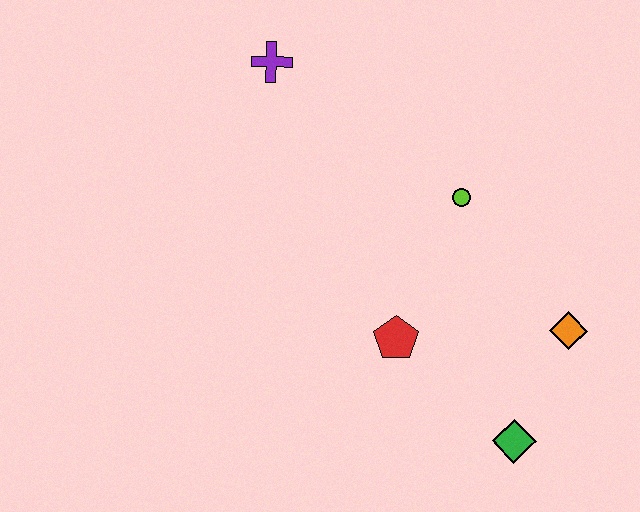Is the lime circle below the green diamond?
No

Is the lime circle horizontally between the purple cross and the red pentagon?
No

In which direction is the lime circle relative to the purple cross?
The lime circle is to the right of the purple cross.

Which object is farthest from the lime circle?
The green diamond is farthest from the lime circle.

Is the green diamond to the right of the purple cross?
Yes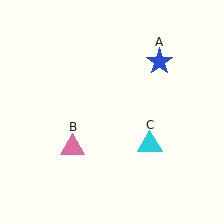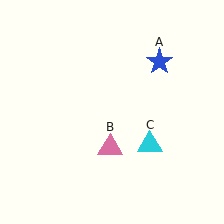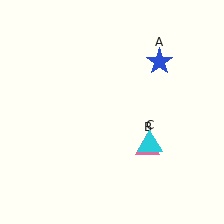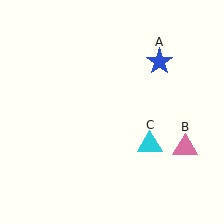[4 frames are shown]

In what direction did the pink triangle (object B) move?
The pink triangle (object B) moved right.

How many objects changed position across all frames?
1 object changed position: pink triangle (object B).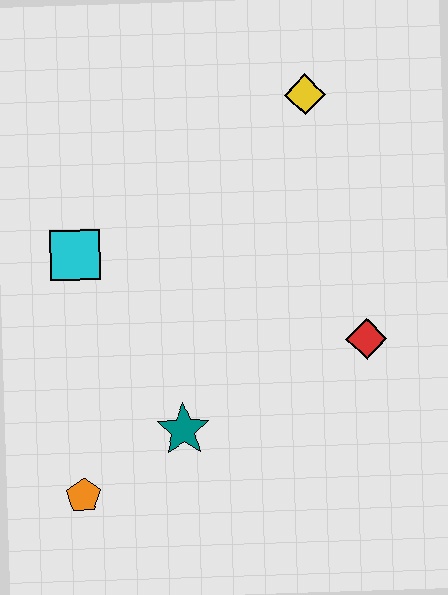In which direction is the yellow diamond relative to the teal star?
The yellow diamond is above the teal star.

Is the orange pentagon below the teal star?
Yes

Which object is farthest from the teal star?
The yellow diamond is farthest from the teal star.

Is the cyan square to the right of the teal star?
No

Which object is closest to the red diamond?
The teal star is closest to the red diamond.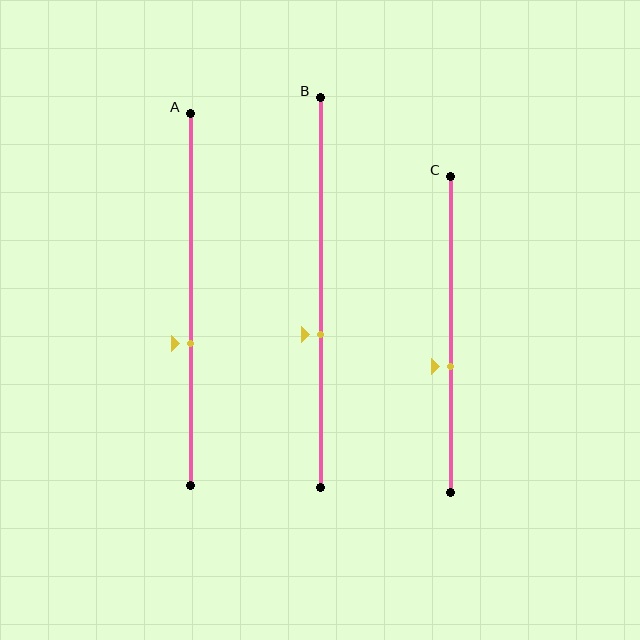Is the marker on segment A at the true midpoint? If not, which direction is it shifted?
No, the marker on segment A is shifted downward by about 12% of the segment length.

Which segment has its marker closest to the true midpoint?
Segment C has its marker closest to the true midpoint.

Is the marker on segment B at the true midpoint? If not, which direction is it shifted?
No, the marker on segment B is shifted downward by about 11% of the segment length.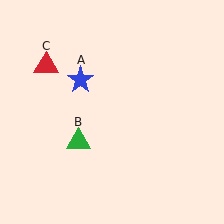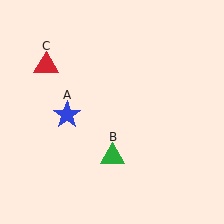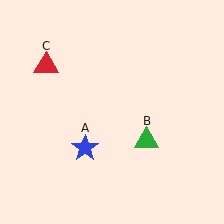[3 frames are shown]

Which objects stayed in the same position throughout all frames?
Red triangle (object C) remained stationary.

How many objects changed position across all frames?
2 objects changed position: blue star (object A), green triangle (object B).